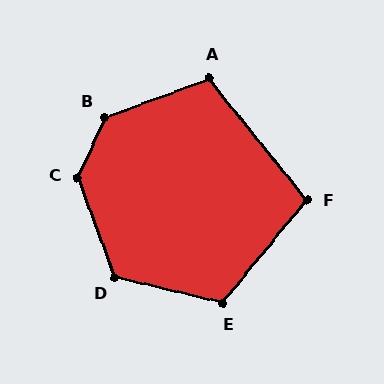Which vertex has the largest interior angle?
C, at approximately 136 degrees.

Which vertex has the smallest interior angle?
F, at approximately 102 degrees.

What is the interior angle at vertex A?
Approximately 108 degrees (obtuse).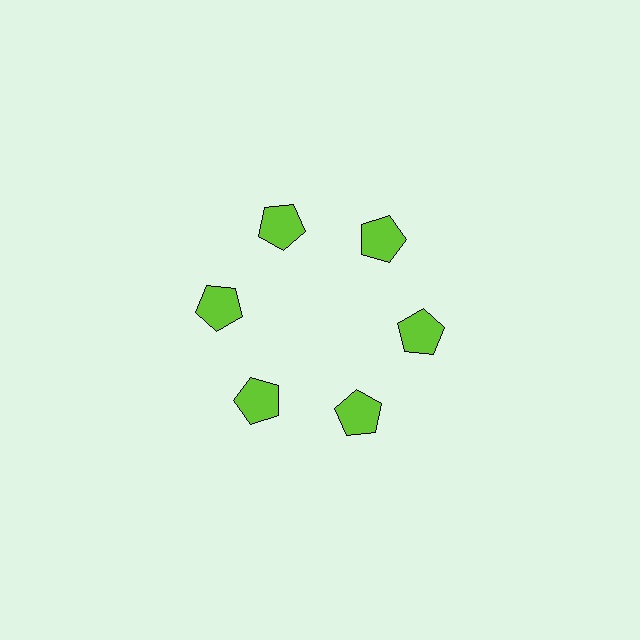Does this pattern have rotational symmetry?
Yes, this pattern has 6-fold rotational symmetry. It looks the same after rotating 60 degrees around the center.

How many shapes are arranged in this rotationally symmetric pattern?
There are 6 shapes, arranged in 6 groups of 1.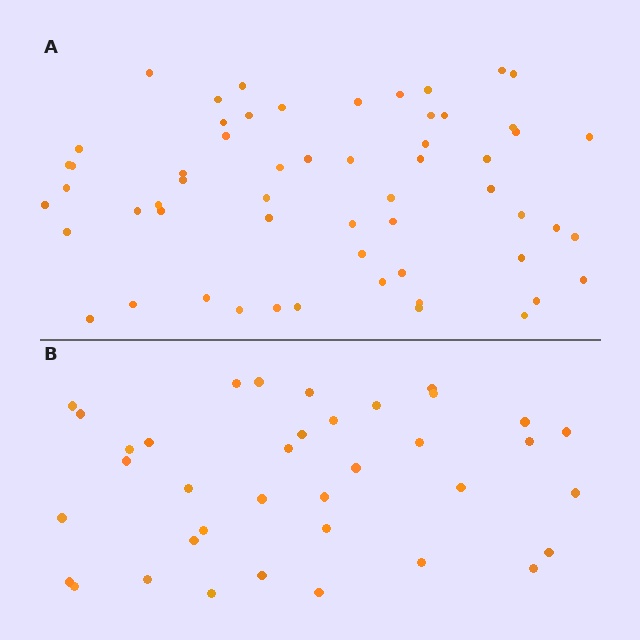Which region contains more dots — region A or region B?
Region A (the top region) has more dots.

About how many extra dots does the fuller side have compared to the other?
Region A has approximately 20 more dots than region B.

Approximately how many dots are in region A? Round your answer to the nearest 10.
About 60 dots. (The exact count is 58, which rounds to 60.)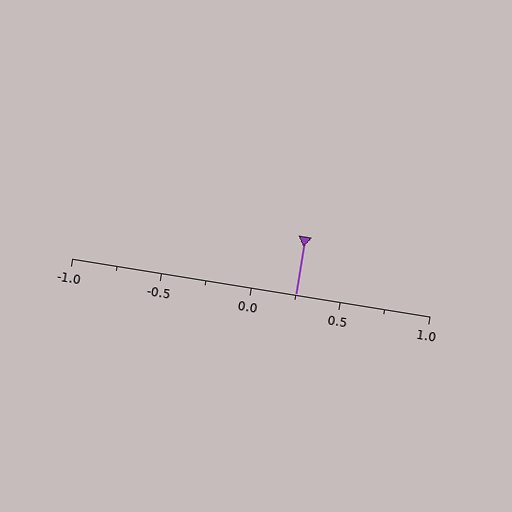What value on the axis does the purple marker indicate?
The marker indicates approximately 0.25.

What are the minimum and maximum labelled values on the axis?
The axis runs from -1.0 to 1.0.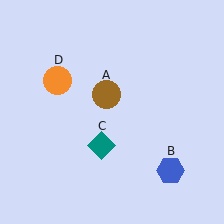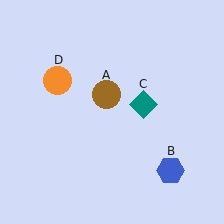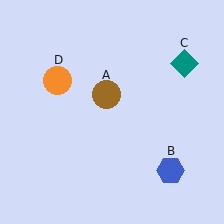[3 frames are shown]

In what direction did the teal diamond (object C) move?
The teal diamond (object C) moved up and to the right.